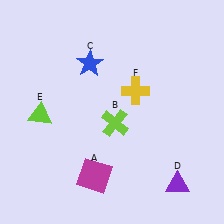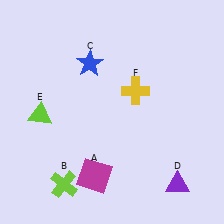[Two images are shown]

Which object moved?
The lime cross (B) moved down.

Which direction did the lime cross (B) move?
The lime cross (B) moved down.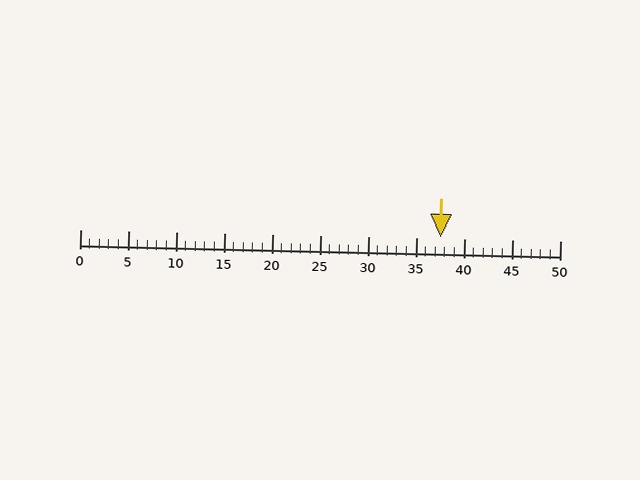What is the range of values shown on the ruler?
The ruler shows values from 0 to 50.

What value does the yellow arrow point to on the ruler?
The yellow arrow points to approximately 38.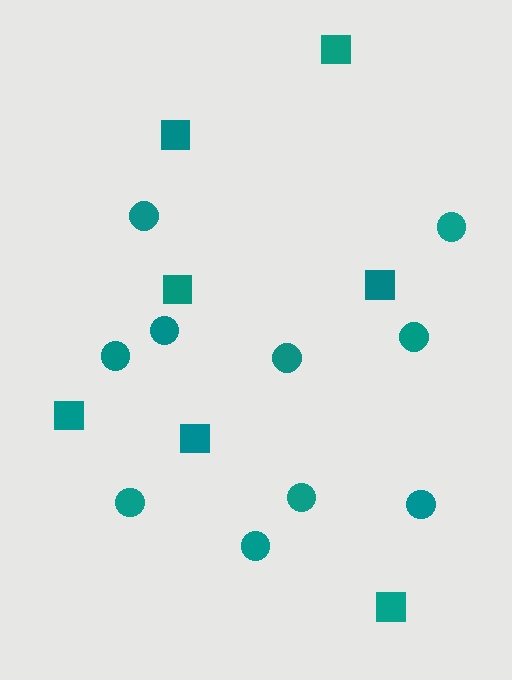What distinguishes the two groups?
There are 2 groups: one group of squares (7) and one group of circles (10).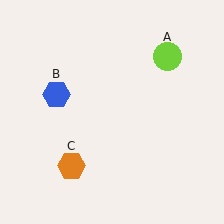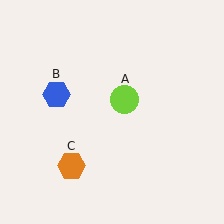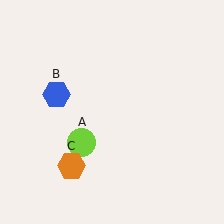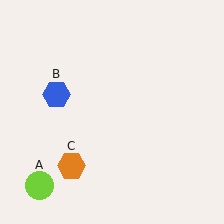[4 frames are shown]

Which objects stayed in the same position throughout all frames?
Blue hexagon (object B) and orange hexagon (object C) remained stationary.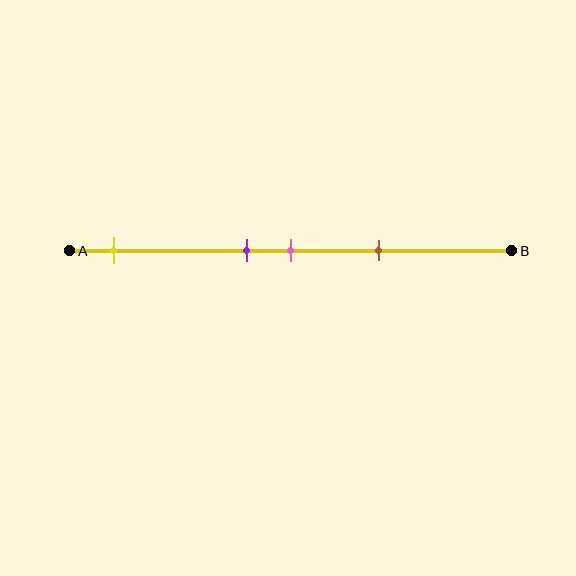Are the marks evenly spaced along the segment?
No, the marks are not evenly spaced.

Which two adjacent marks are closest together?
The purple and pink marks are the closest adjacent pair.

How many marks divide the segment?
There are 4 marks dividing the segment.